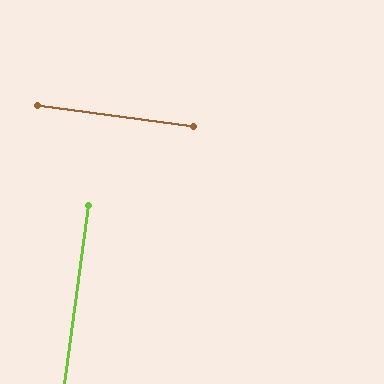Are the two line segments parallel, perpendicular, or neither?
Perpendicular — they meet at approximately 90°.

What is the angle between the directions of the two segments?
Approximately 90 degrees.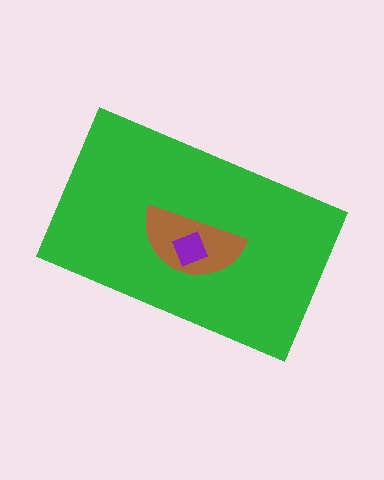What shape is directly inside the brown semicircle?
The purple square.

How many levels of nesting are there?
3.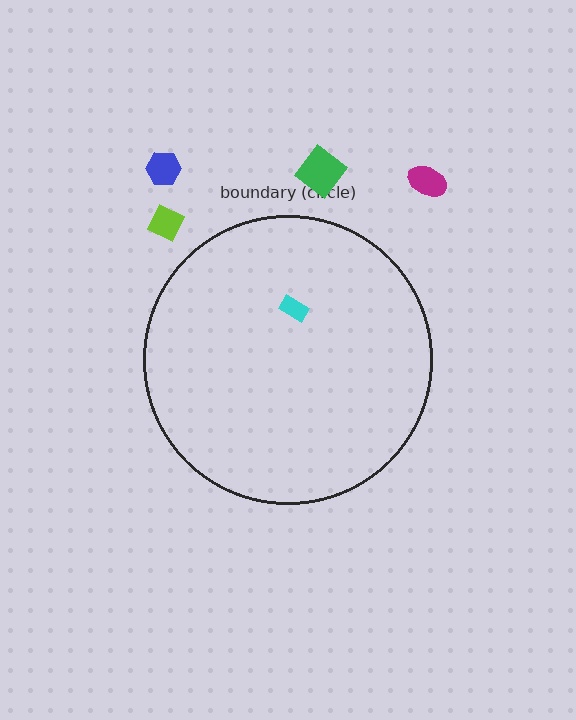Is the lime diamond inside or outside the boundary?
Outside.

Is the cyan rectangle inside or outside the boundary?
Inside.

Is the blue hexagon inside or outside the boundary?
Outside.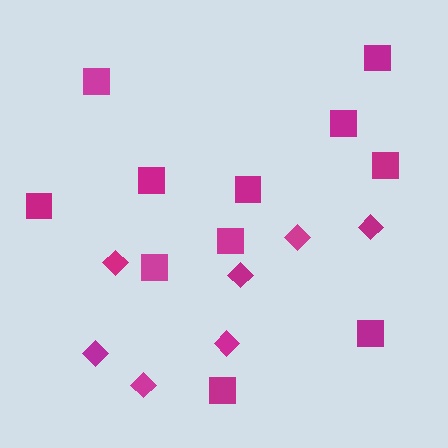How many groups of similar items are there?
There are 2 groups: one group of squares (11) and one group of diamonds (7).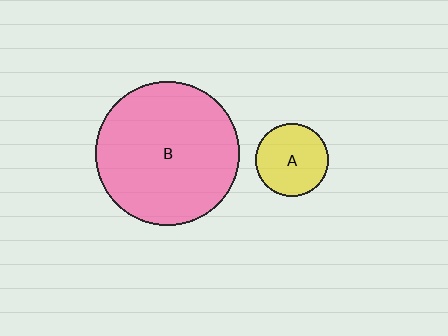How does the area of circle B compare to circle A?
Approximately 3.9 times.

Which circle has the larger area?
Circle B (pink).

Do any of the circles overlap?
No, none of the circles overlap.